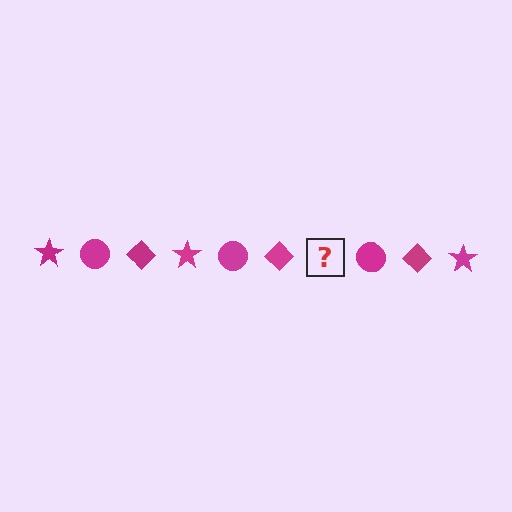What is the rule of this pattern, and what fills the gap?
The rule is that the pattern cycles through star, circle, diamond shapes in magenta. The gap should be filled with a magenta star.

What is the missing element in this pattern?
The missing element is a magenta star.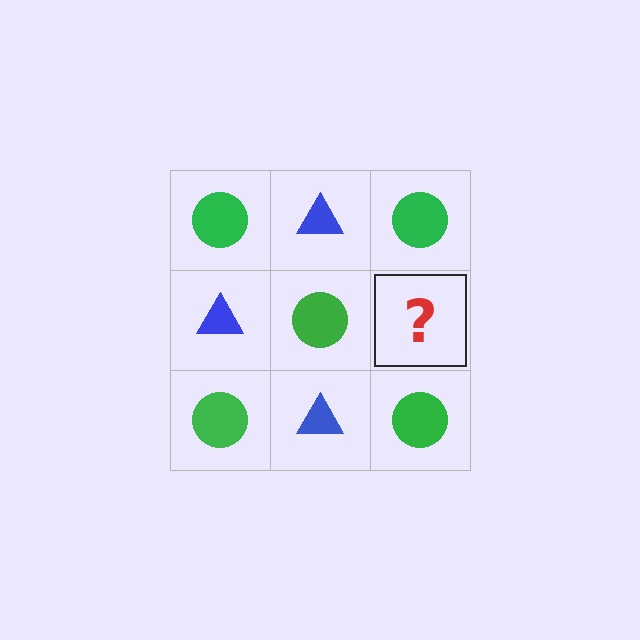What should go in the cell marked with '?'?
The missing cell should contain a blue triangle.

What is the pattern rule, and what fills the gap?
The rule is that it alternates green circle and blue triangle in a checkerboard pattern. The gap should be filled with a blue triangle.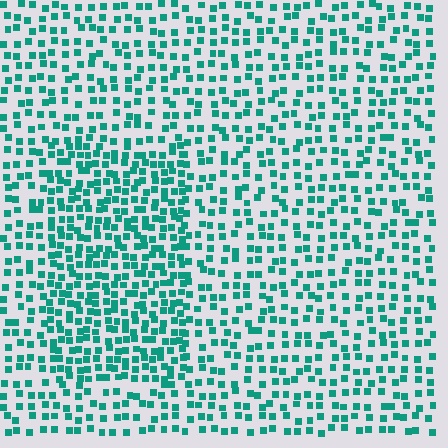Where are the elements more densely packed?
The elements are more densely packed inside the rectangle boundary.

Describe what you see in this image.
The image contains small teal elements arranged at two different densities. A rectangle-shaped region is visible where the elements are more densely packed than the surrounding area.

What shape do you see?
I see a rectangle.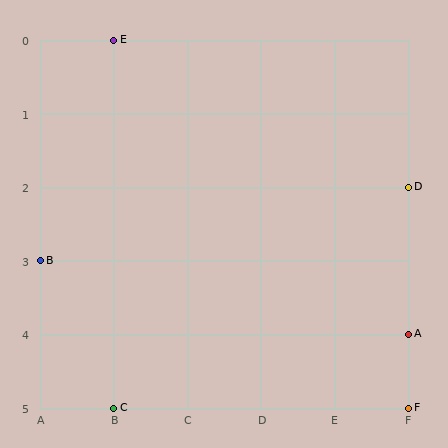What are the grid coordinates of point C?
Point C is at grid coordinates (B, 5).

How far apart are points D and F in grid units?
Points D and F are 3 rows apart.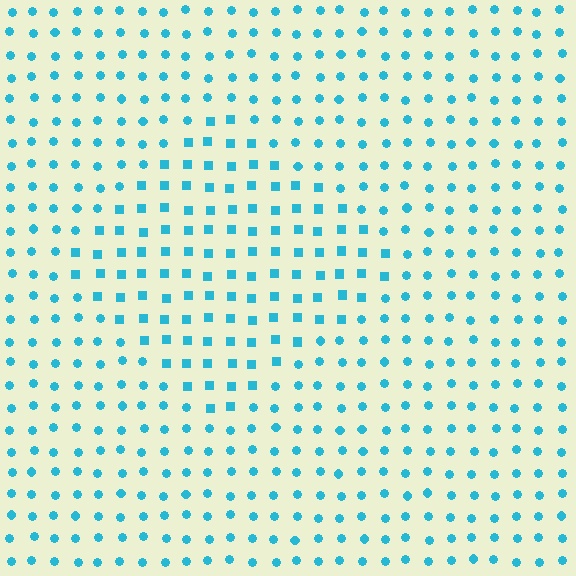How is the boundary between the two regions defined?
The boundary is defined by a change in element shape: squares inside vs. circles outside. All elements share the same color and spacing.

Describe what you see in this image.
The image is filled with small cyan elements arranged in a uniform grid. A diamond-shaped region contains squares, while the surrounding area contains circles. The boundary is defined purely by the change in element shape.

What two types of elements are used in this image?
The image uses squares inside the diamond region and circles outside it.